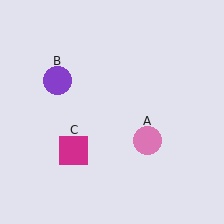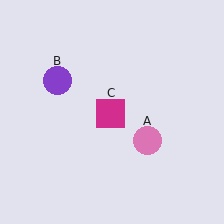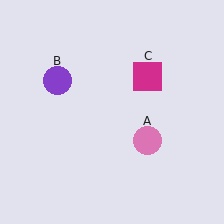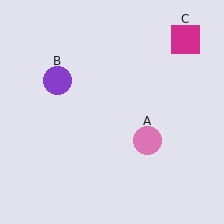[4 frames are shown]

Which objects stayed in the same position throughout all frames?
Pink circle (object A) and purple circle (object B) remained stationary.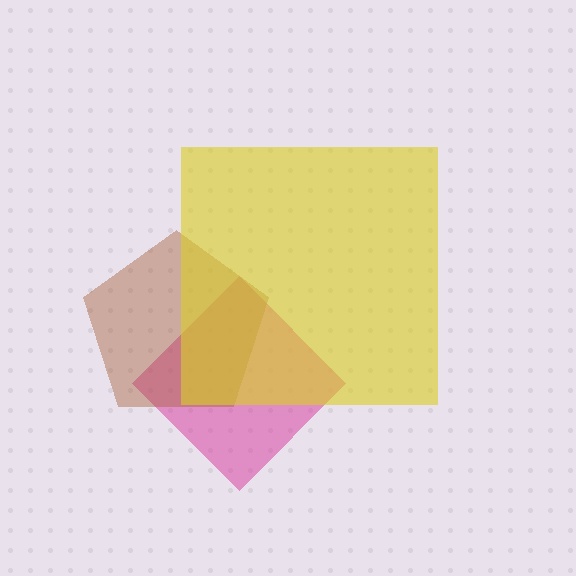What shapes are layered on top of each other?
The layered shapes are: a magenta diamond, a brown pentagon, a yellow square.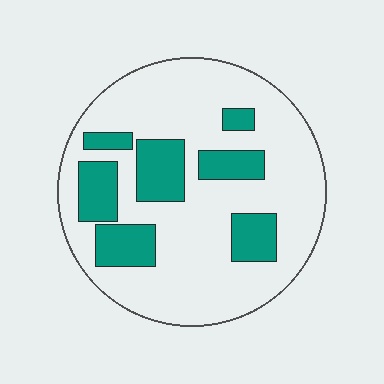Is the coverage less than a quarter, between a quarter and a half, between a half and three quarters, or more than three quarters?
Less than a quarter.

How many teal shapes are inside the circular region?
7.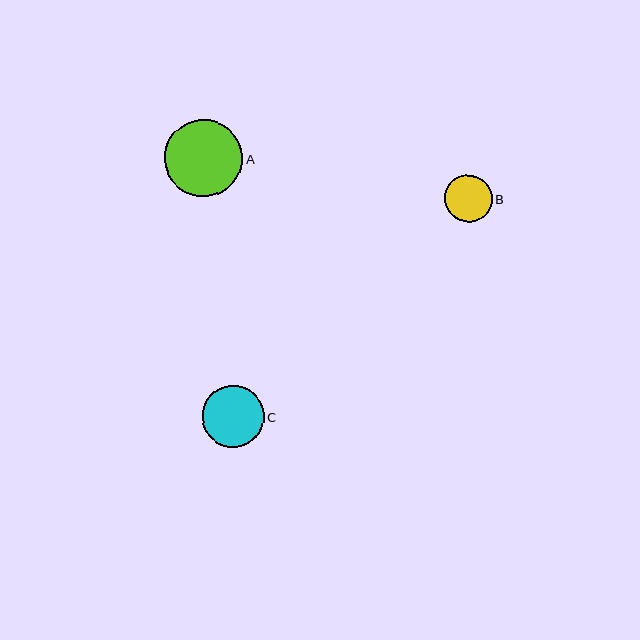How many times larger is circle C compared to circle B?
Circle C is approximately 1.3 times the size of circle B.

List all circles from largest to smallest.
From largest to smallest: A, C, B.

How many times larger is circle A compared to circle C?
Circle A is approximately 1.3 times the size of circle C.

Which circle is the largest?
Circle A is the largest with a size of approximately 78 pixels.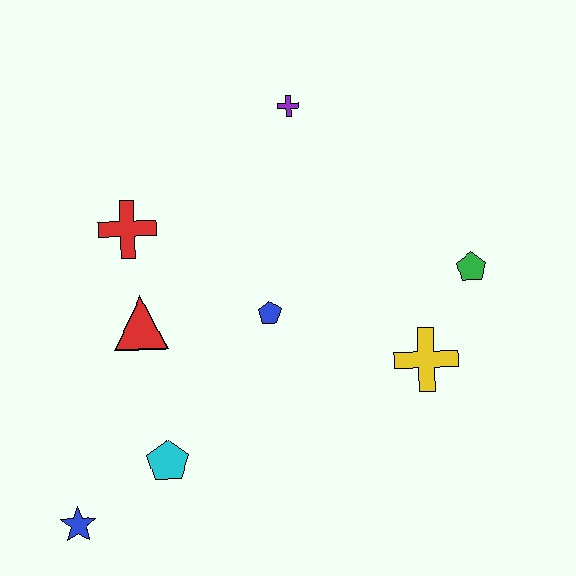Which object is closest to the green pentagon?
The yellow cross is closest to the green pentagon.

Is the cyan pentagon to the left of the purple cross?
Yes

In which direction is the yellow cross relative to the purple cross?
The yellow cross is below the purple cross.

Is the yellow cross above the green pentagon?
No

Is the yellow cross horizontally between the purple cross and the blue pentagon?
No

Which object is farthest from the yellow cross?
The blue star is farthest from the yellow cross.